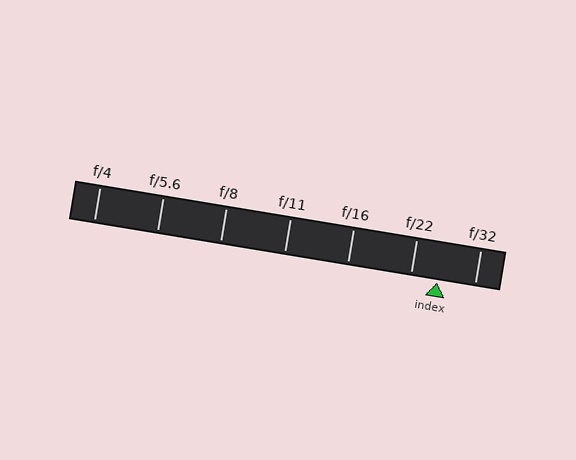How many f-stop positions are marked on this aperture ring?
There are 7 f-stop positions marked.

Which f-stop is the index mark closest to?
The index mark is closest to f/22.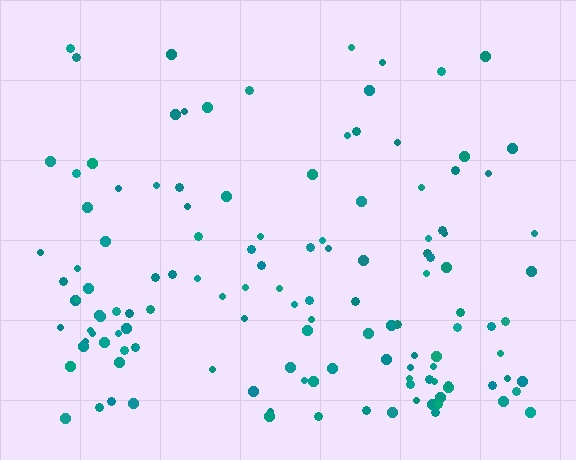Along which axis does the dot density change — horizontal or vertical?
Vertical.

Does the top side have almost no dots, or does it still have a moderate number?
Still a moderate number, just noticeably fewer than the bottom.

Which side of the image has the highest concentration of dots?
The bottom.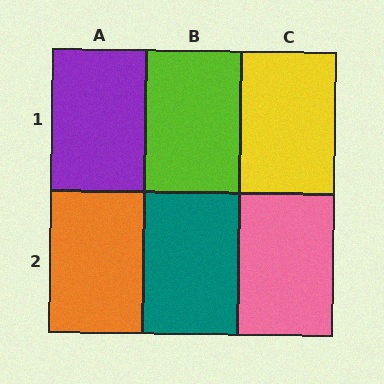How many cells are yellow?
1 cell is yellow.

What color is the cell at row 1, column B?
Lime.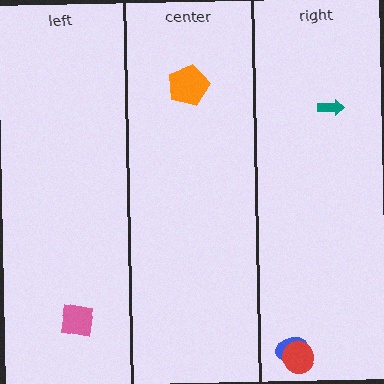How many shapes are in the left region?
1.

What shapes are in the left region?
The pink square.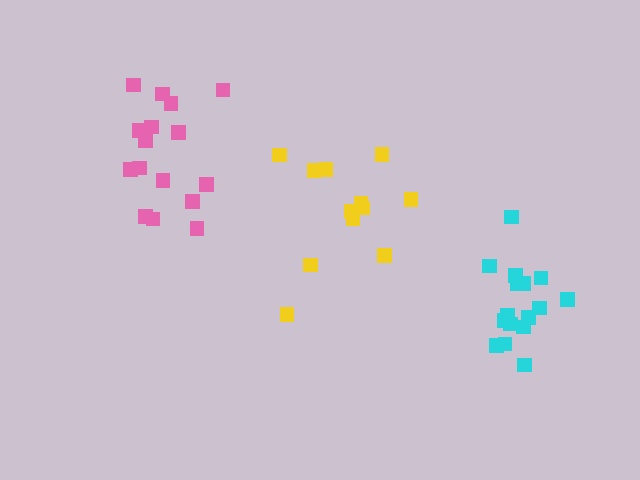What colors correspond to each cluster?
The clusters are colored: pink, yellow, cyan.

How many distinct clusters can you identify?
There are 3 distinct clusters.